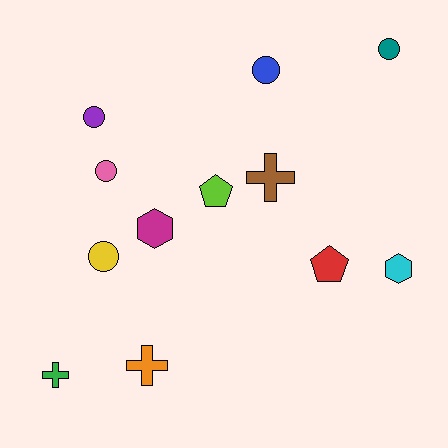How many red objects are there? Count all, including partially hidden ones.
There is 1 red object.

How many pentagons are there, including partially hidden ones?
There are 2 pentagons.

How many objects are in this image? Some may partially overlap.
There are 12 objects.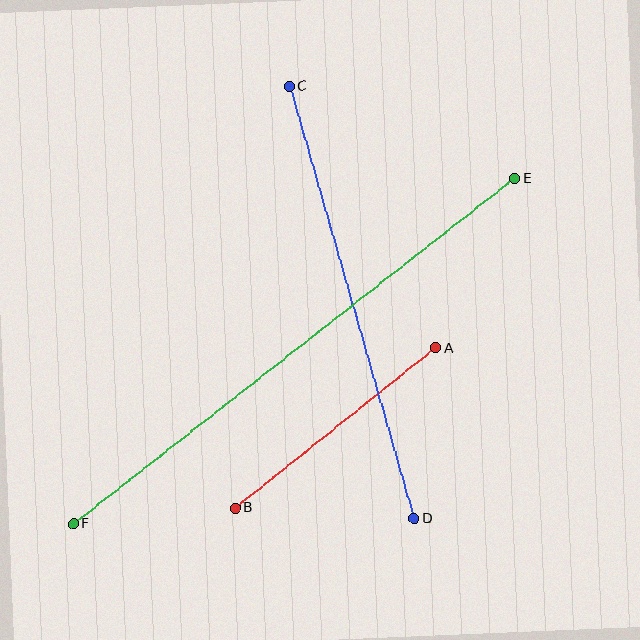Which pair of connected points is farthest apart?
Points E and F are farthest apart.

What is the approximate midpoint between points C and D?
The midpoint is at approximately (352, 303) pixels.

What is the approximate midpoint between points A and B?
The midpoint is at approximately (336, 428) pixels.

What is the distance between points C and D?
The distance is approximately 450 pixels.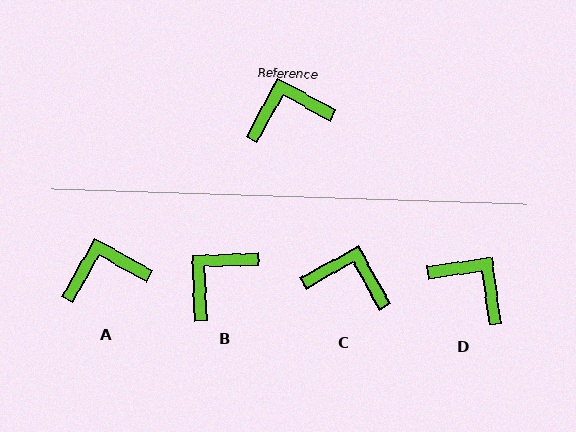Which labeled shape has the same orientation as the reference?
A.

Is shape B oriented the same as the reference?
No, it is off by about 31 degrees.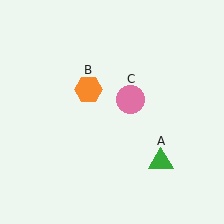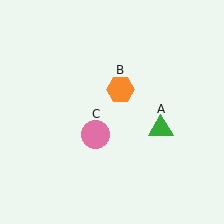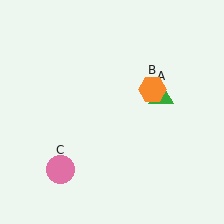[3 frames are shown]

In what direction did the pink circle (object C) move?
The pink circle (object C) moved down and to the left.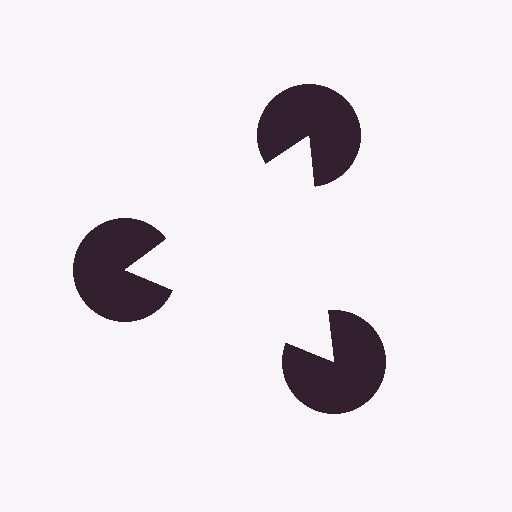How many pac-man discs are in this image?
There are 3 — one at each vertex of the illusory triangle.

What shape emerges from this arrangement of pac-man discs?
An illusory triangle — its edges are inferred from the aligned wedge cuts in the pac-man discs, not physically drawn.